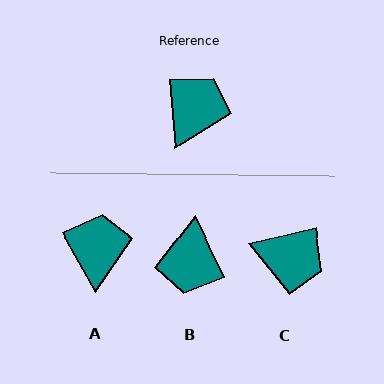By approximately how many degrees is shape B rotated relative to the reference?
Approximately 159 degrees clockwise.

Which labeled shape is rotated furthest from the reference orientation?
B, about 159 degrees away.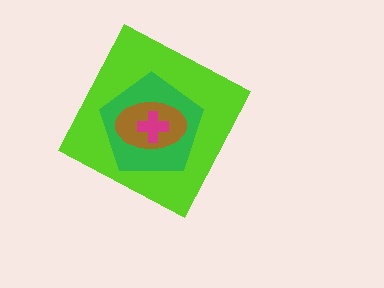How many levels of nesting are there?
4.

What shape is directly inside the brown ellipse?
The magenta cross.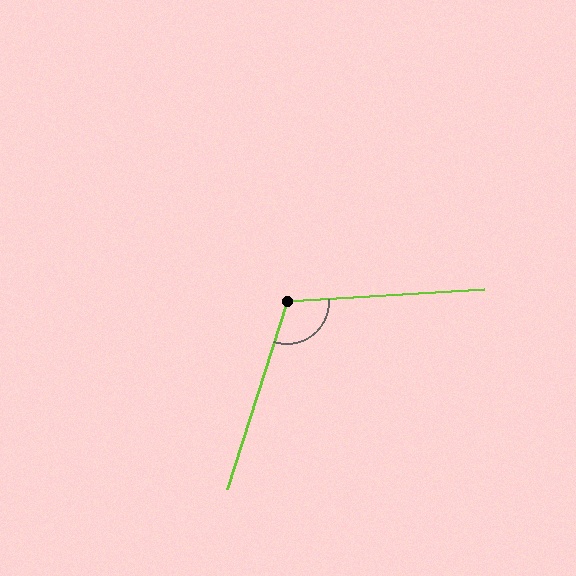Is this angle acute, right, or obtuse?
It is obtuse.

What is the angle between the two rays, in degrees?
Approximately 111 degrees.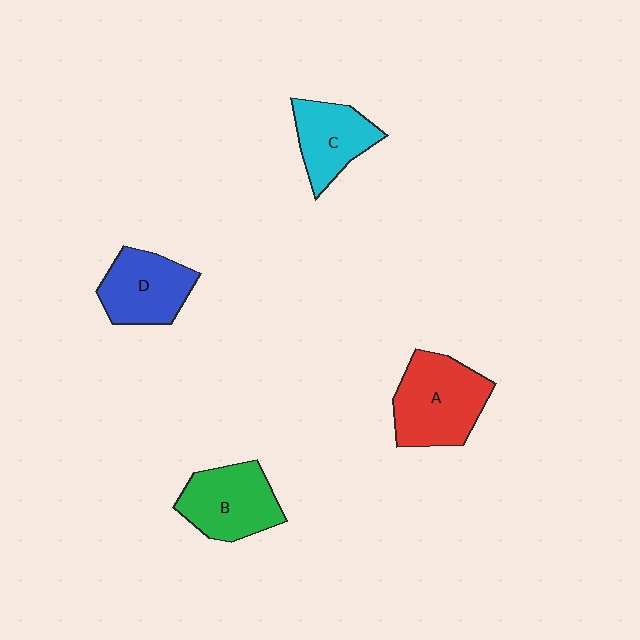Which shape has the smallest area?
Shape C (cyan).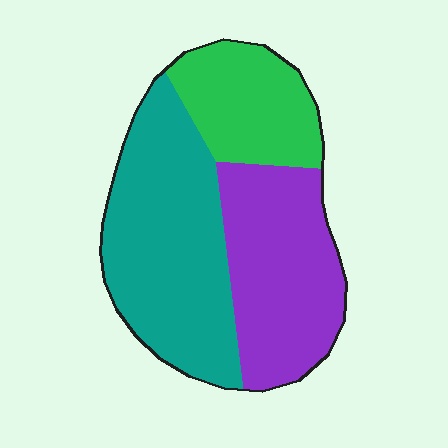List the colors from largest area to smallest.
From largest to smallest: teal, purple, green.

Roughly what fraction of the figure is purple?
Purple covers around 35% of the figure.